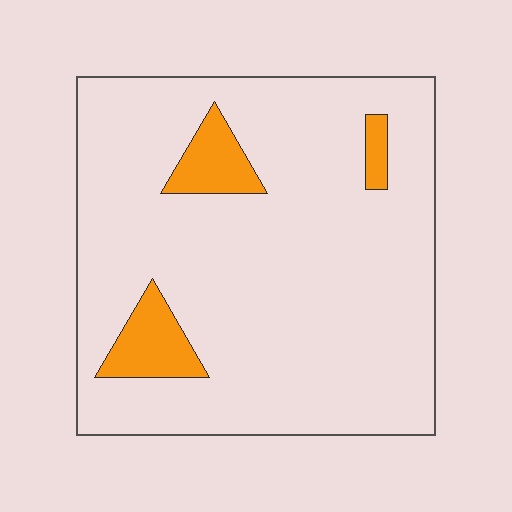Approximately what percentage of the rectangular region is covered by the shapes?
Approximately 10%.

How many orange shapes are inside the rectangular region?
3.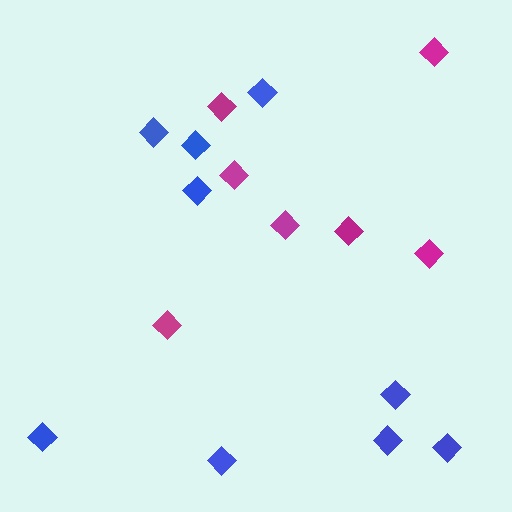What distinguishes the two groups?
There are 2 groups: one group of magenta diamonds (7) and one group of blue diamonds (9).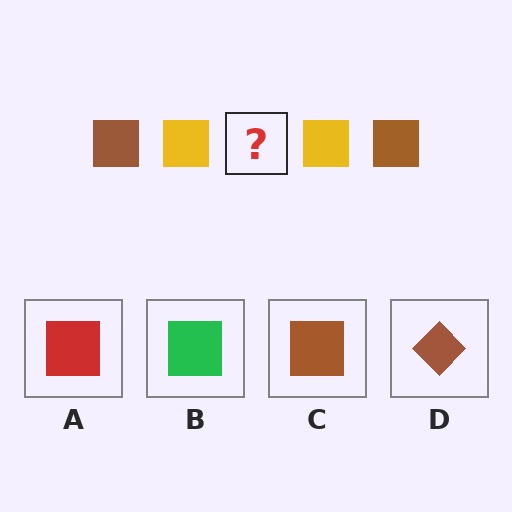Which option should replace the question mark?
Option C.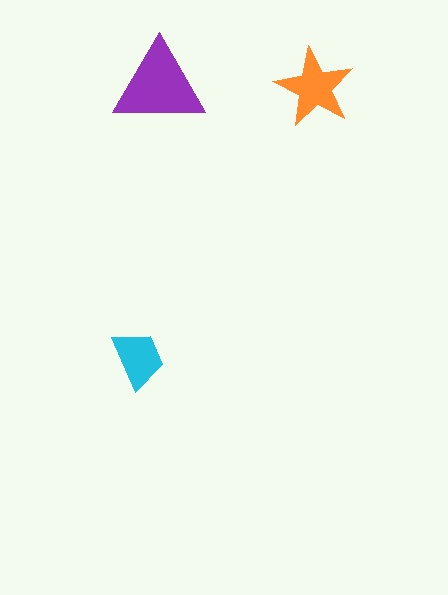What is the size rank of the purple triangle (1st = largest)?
1st.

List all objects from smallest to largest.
The cyan trapezoid, the orange star, the purple triangle.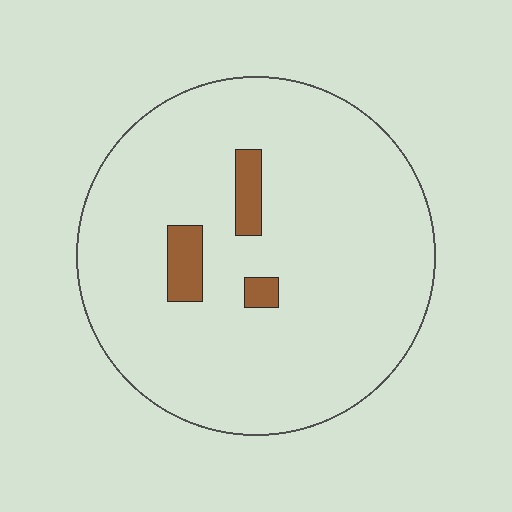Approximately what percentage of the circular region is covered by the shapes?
Approximately 5%.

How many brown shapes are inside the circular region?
3.